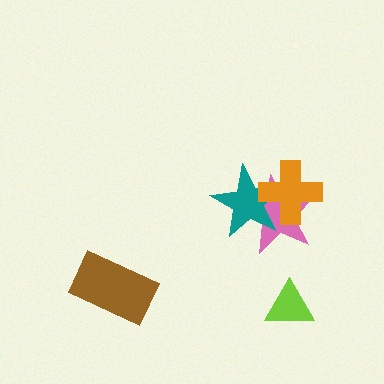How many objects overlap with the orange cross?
2 objects overlap with the orange cross.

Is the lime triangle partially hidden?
No, no other shape covers it.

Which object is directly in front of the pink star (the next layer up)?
The teal star is directly in front of the pink star.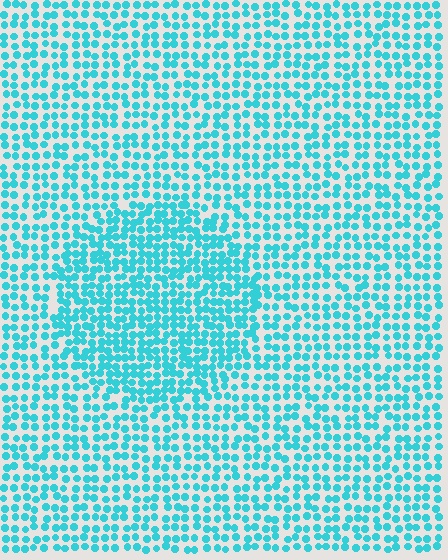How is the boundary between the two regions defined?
The boundary is defined by a change in element density (approximately 1.6x ratio). All elements are the same color, size, and shape.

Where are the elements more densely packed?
The elements are more densely packed inside the circle boundary.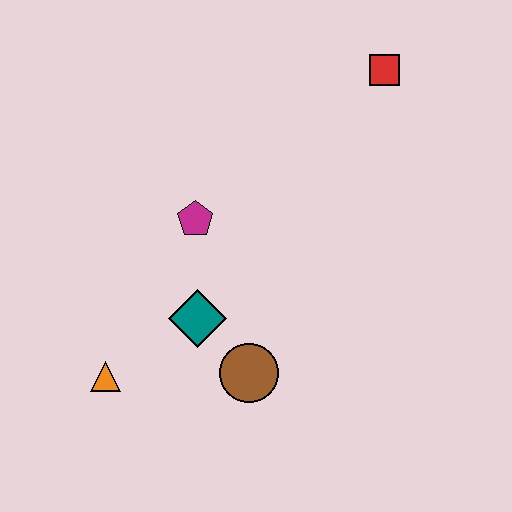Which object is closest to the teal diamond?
The brown circle is closest to the teal diamond.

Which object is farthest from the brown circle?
The red square is farthest from the brown circle.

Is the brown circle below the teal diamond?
Yes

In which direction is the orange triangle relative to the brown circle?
The orange triangle is to the left of the brown circle.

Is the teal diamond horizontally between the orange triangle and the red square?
Yes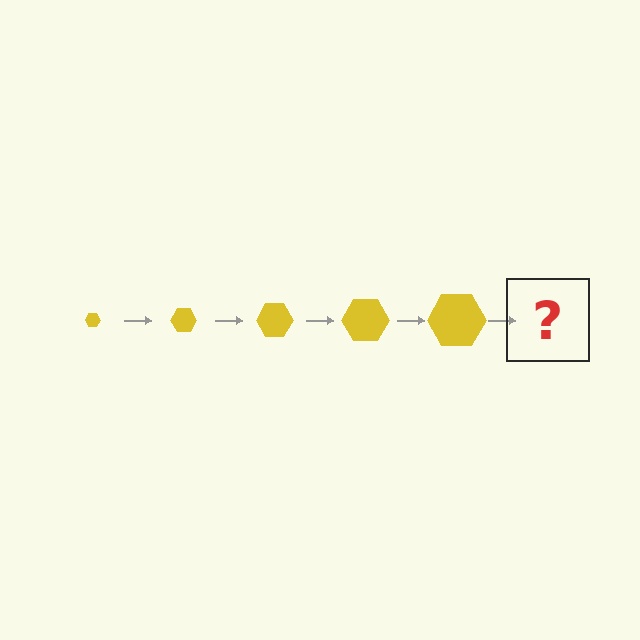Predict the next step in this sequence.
The next step is a yellow hexagon, larger than the previous one.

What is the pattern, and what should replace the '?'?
The pattern is that the hexagon gets progressively larger each step. The '?' should be a yellow hexagon, larger than the previous one.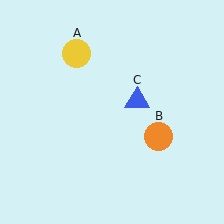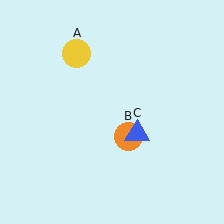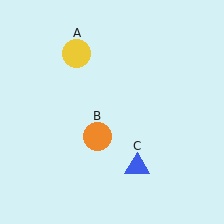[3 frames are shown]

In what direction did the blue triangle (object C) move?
The blue triangle (object C) moved down.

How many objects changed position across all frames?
2 objects changed position: orange circle (object B), blue triangle (object C).